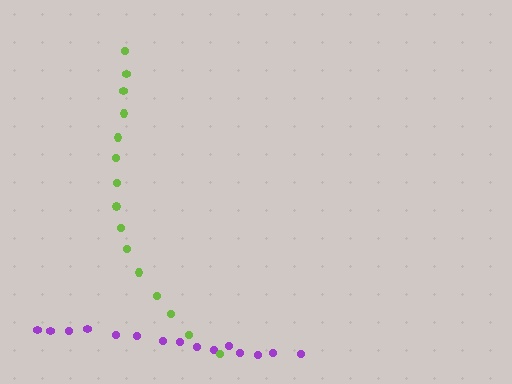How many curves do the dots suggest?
There are 2 distinct paths.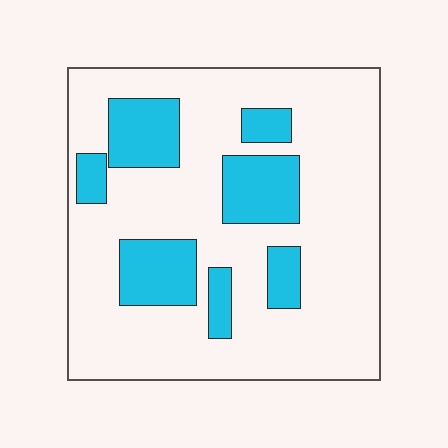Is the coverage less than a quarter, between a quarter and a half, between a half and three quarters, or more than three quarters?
Less than a quarter.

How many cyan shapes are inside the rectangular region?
7.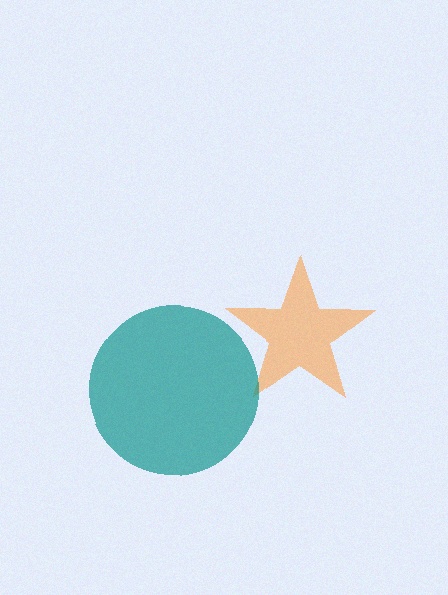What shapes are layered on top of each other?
The layered shapes are: an orange star, a teal circle.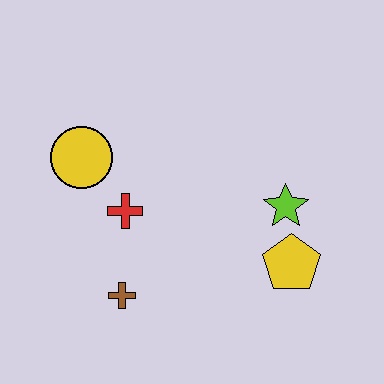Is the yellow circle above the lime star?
Yes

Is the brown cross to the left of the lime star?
Yes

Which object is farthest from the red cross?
The yellow pentagon is farthest from the red cross.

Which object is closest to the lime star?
The yellow pentagon is closest to the lime star.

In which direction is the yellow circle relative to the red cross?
The yellow circle is above the red cross.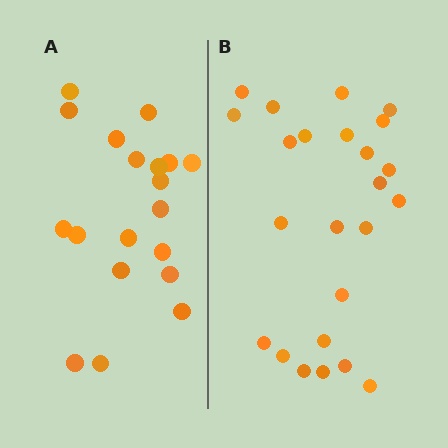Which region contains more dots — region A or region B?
Region B (the right region) has more dots.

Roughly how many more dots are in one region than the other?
Region B has about 5 more dots than region A.